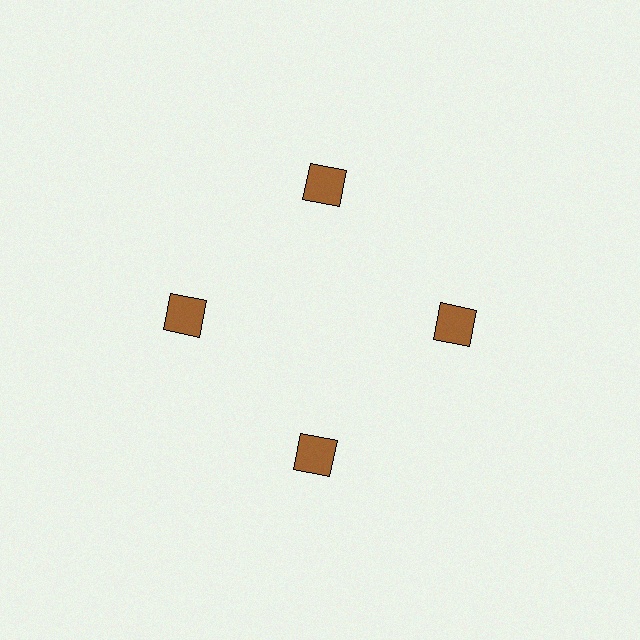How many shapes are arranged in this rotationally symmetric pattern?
There are 4 shapes, arranged in 4 groups of 1.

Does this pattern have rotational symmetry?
Yes, this pattern has 4-fold rotational symmetry. It looks the same after rotating 90 degrees around the center.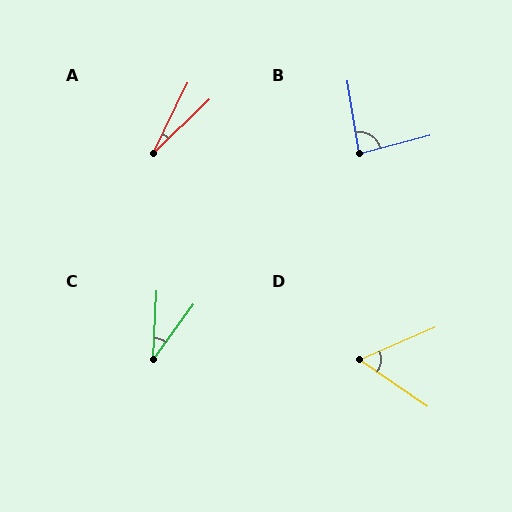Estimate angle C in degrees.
Approximately 33 degrees.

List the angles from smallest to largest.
A (20°), C (33°), D (57°), B (84°).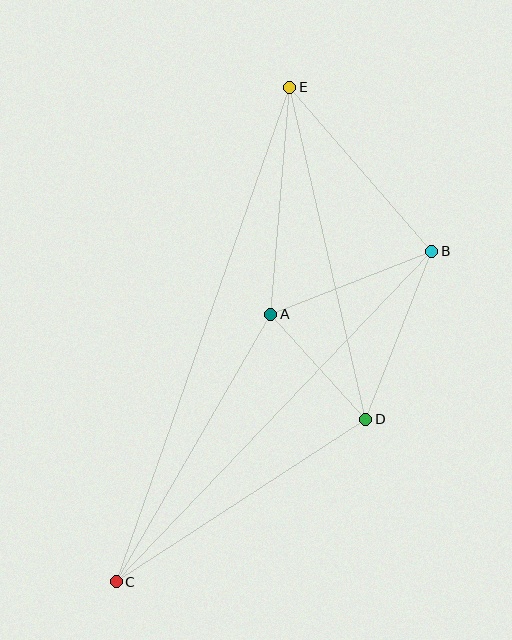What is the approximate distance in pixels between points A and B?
The distance between A and B is approximately 173 pixels.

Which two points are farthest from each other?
Points C and E are farthest from each other.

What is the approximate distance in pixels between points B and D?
The distance between B and D is approximately 180 pixels.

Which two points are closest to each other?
Points A and D are closest to each other.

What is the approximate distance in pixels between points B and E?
The distance between B and E is approximately 217 pixels.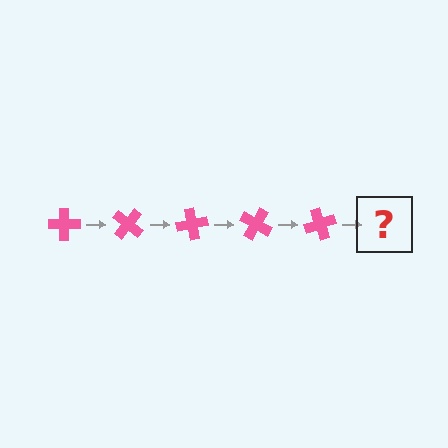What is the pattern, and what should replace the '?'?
The pattern is that the cross rotates 40 degrees each step. The '?' should be a pink cross rotated 200 degrees.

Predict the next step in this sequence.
The next step is a pink cross rotated 200 degrees.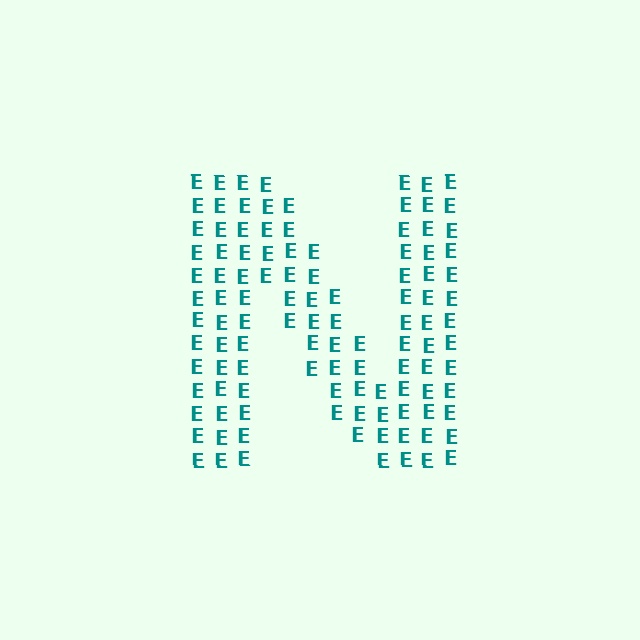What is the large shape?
The large shape is the letter N.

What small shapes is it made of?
It is made of small letter E's.